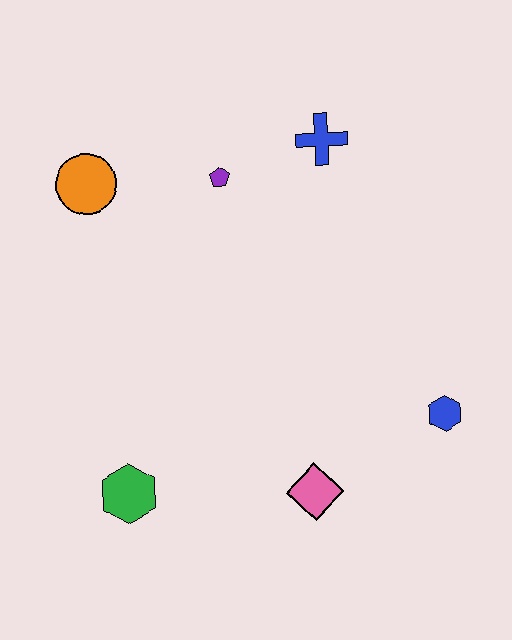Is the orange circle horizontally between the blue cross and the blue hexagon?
No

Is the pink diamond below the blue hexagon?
Yes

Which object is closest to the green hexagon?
The pink diamond is closest to the green hexagon.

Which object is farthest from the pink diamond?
The orange circle is farthest from the pink diamond.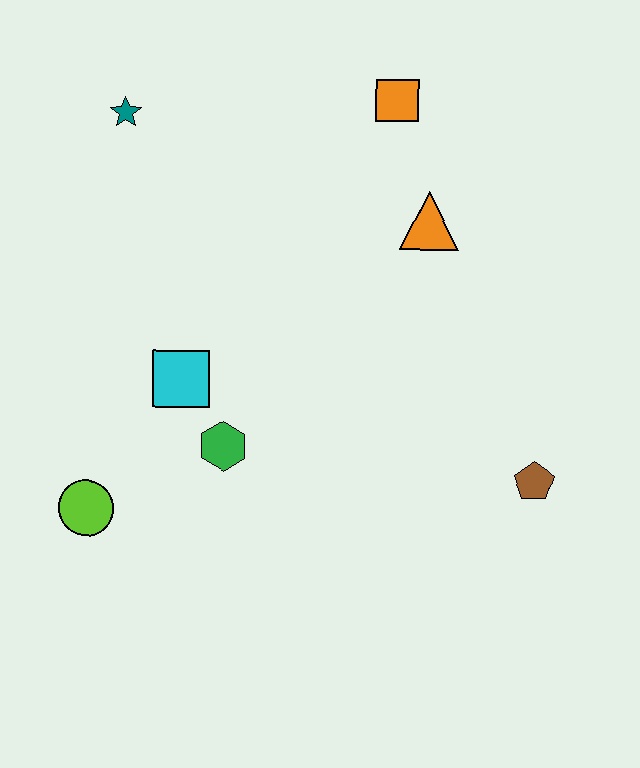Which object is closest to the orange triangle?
The orange square is closest to the orange triangle.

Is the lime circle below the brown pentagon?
Yes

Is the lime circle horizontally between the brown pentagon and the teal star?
No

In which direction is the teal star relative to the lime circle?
The teal star is above the lime circle.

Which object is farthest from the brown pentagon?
The teal star is farthest from the brown pentagon.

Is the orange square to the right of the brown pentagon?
No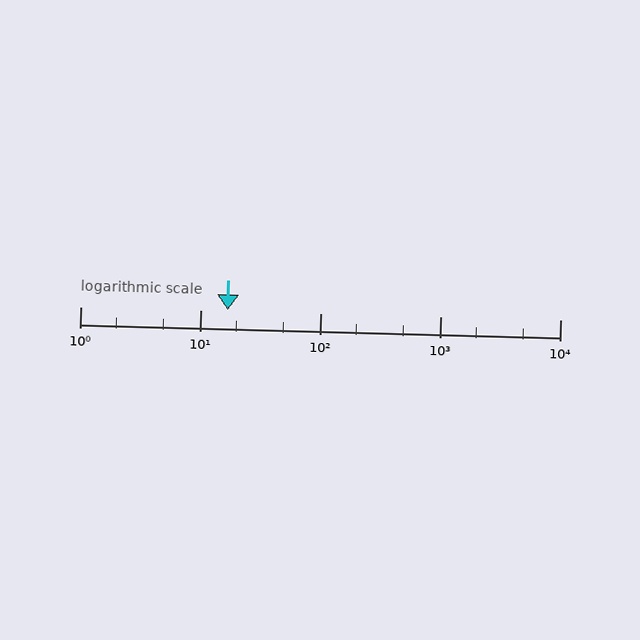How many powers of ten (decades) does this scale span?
The scale spans 4 decades, from 1 to 10000.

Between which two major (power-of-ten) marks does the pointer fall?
The pointer is between 10 and 100.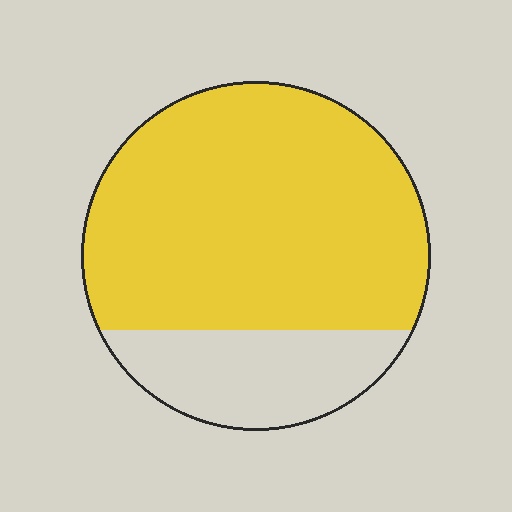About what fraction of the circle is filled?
About three quarters (3/4).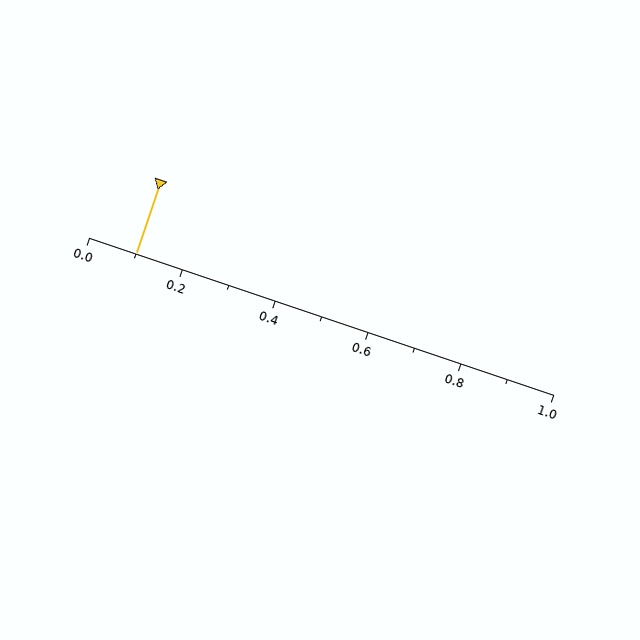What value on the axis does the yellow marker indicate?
The marker indicates approximately 0.1.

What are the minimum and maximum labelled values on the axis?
The axis runs from 0.0 to 1.0.